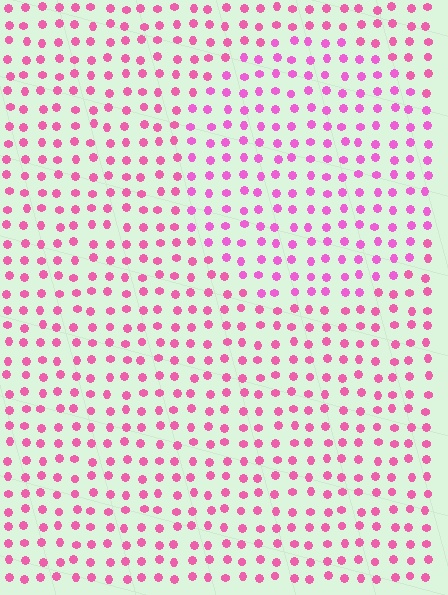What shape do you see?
I see a circle.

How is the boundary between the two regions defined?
The boundary is defined purely by a slight shift in hue (about 18 degrees). Spacing, size, and orientation are identical on both sides.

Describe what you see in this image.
The image is filled with small pink elements in a uniform arrangement. A circle-shaped region is visible where the elements are tinted to a slightly different hue, forming a subtle color boundary.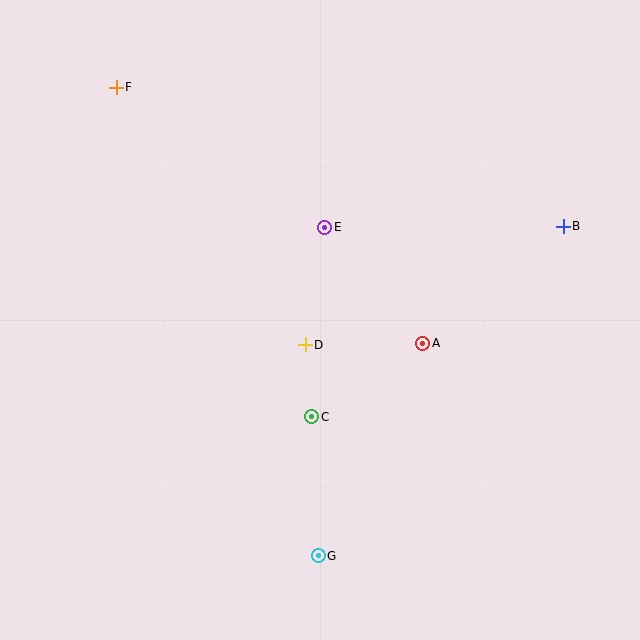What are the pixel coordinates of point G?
Point G is at (318, 556).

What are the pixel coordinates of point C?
Point C is at (312, 417).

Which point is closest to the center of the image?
Point D at (305, 345) is closest to the center.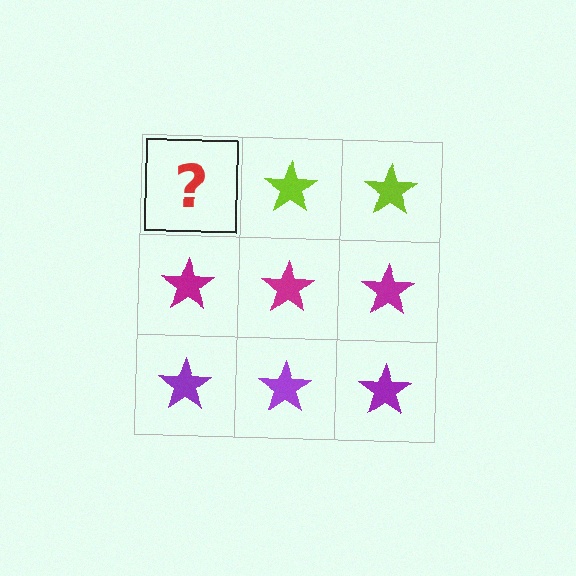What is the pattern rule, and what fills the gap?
The rule is that each row has a consistent color. The gap should be filled with a lime star.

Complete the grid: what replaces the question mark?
The question mark should be replaced with a lime star.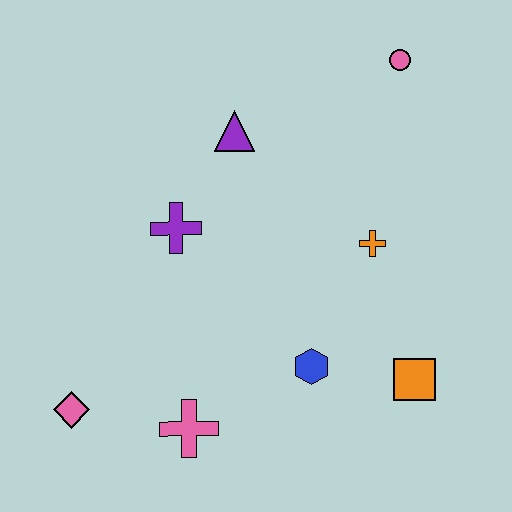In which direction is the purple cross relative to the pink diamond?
The purple cross is above the pink diamond.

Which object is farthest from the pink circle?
The pink diamond is farthest from the pink circle.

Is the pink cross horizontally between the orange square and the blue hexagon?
No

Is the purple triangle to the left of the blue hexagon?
Yes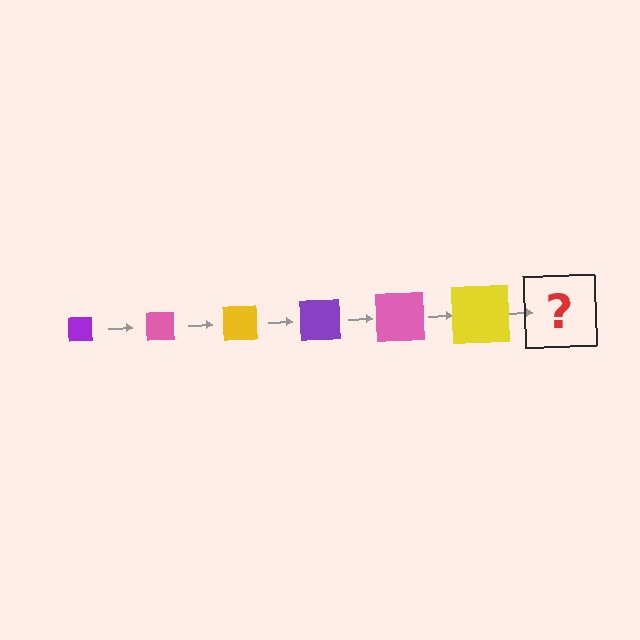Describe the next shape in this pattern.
It should be a purple square, larger than the previous one.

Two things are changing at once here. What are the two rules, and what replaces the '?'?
The two rules are that the square grows larger each step and the color cycles through purple, pink, and yellow. The '?' should be a purple square, larger than the previous one.